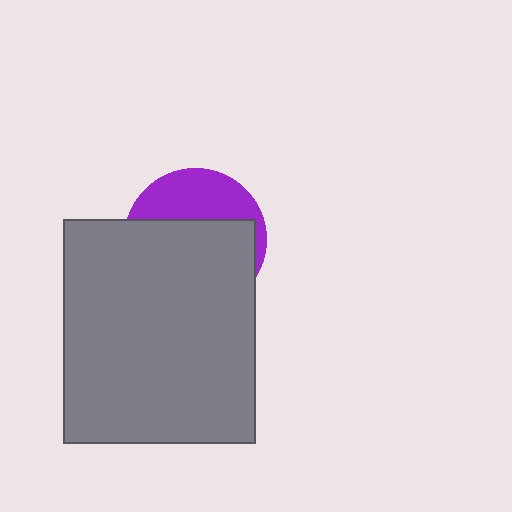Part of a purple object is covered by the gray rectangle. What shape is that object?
It is a circle.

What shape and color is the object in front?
The object in front is a gray rectangle.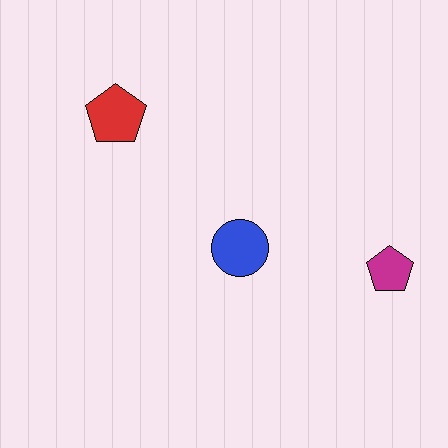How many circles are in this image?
There is 1 circle.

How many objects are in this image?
There are 3 objects.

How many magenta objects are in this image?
There is 1 magenta object.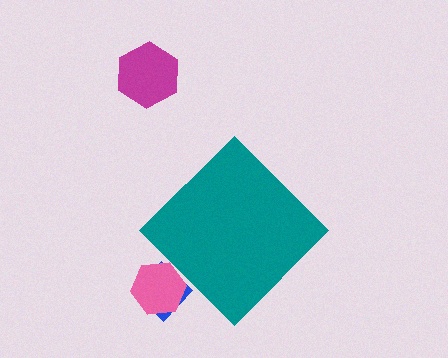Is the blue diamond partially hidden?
Yes, the blue diamond is partially hidden behind the teal diamond.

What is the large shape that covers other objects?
A teal diamond.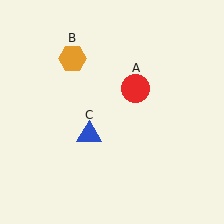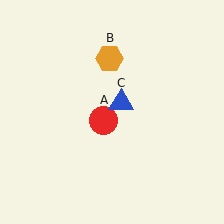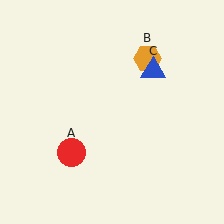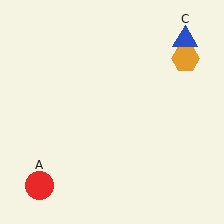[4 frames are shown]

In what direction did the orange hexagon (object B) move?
The orange hexagon (object B) moved right.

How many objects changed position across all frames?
3 objects changed position: red circle (object A), orange hexagon (object B), blue triangle (object C).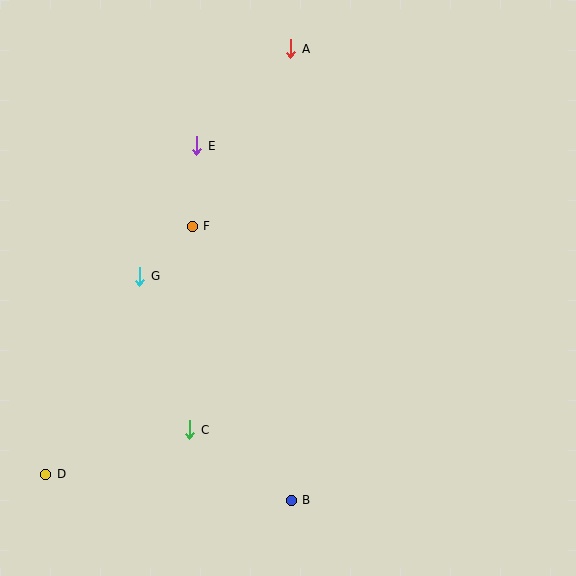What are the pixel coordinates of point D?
Point D is at (46, 474).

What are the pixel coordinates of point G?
Point G is at (140, 276).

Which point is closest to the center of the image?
Point F at (192, 226) is closest to the center.